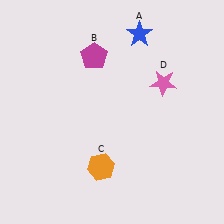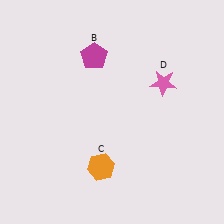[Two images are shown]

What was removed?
The blue star (A) was removed in Image 2.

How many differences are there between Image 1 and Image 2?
There is 1 difference between the two images.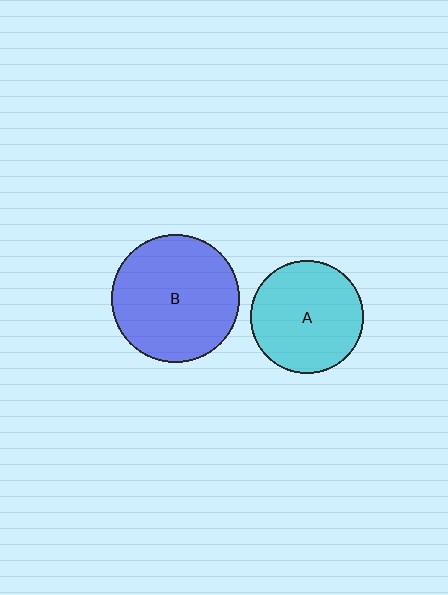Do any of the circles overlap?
No, none of the circles overlap.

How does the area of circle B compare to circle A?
Approximately 1.3 times.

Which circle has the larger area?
Circle B (blue).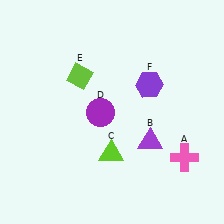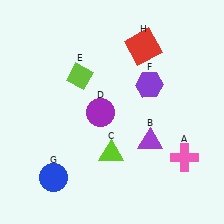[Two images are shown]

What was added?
A blue circle (G), a red square (H) were added in Image 2.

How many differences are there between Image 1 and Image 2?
There are 2 differences between the two images.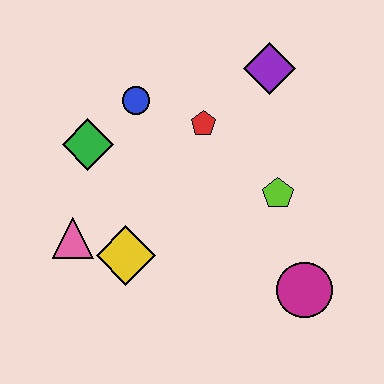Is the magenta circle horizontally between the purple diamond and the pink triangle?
No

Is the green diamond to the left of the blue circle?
Yes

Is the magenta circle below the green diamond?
Yes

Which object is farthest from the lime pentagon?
The pink triangle is farthest from the lime pentagon.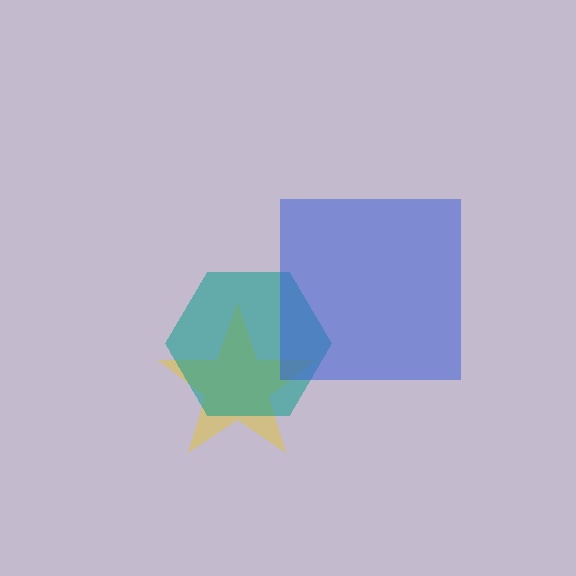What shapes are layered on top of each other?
The layered shapes are: a yellow star, a teal hexagon, a blue square.